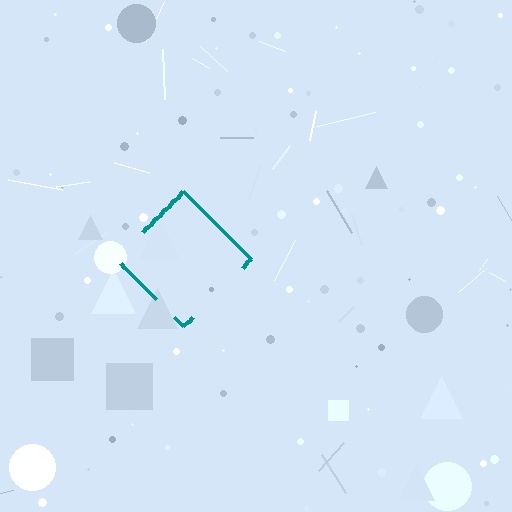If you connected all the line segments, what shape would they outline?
They would outline a diamond.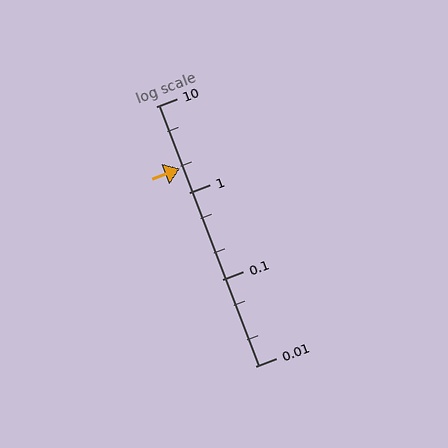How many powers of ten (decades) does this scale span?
The scale spans 3 decades, from 0.01 to 10.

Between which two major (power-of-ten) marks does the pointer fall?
The pointer is between 1 and 10.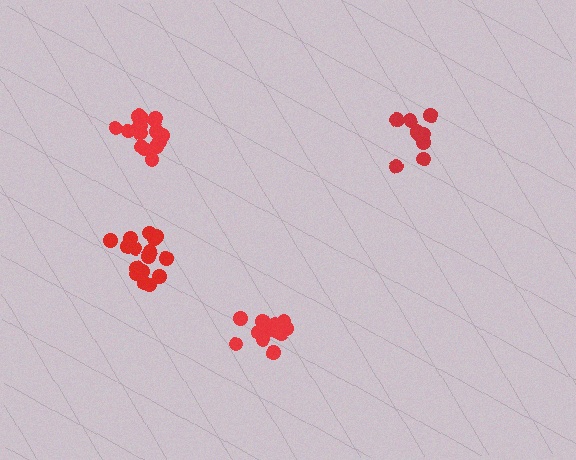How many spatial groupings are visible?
There are 4 spatial groupings.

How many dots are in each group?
Group 1: 14 dots, Group 2: 15 dots, Group 3: 10 dots, Group 4: 16 dots (55 total).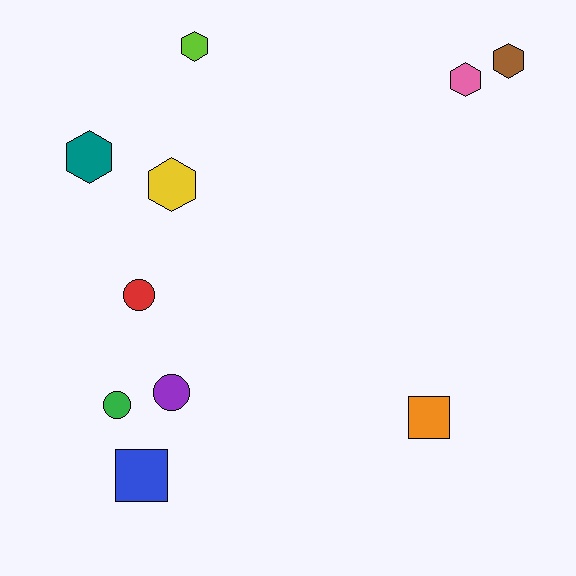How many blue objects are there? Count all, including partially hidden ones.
There is 1 blue object.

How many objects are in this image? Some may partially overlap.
There are 10 objects.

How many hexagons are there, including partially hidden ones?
There are 5 hexagons.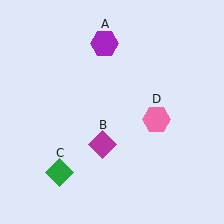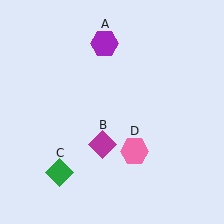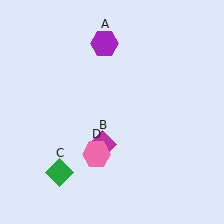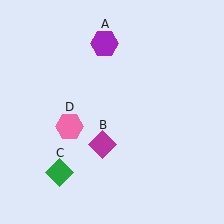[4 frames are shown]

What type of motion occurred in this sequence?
The pink hexagon (object D) rotated clockwise around the center of the scene.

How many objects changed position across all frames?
1 object changed position: pink hexagon (object D).